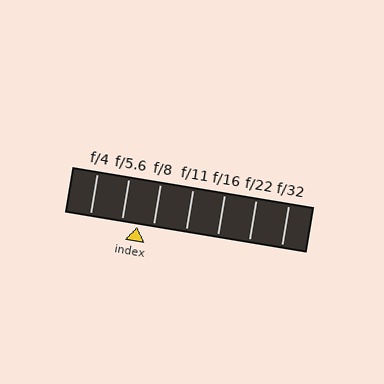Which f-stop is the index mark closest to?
The index mark is closest to f/5.6.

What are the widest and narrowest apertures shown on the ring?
The widest aperture shown is f/4 and the narrowest is f/32.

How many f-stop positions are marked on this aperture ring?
There are 7 f-stop positions marked.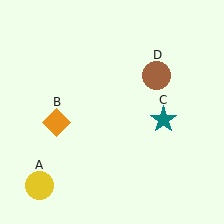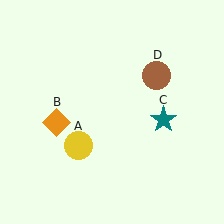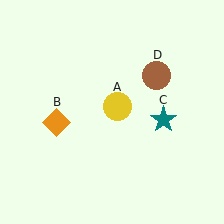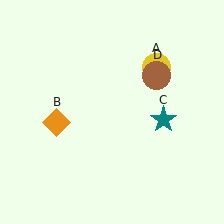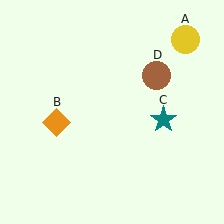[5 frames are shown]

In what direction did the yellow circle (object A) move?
The yellow circle (object A) moved up and to the right.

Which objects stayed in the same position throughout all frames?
Orange diamond (object B) and teal star (object C) and brown circle (object D) remained stationary.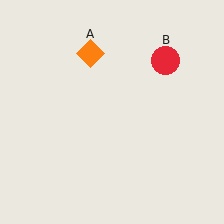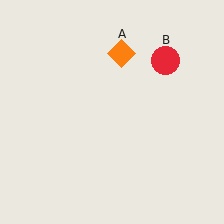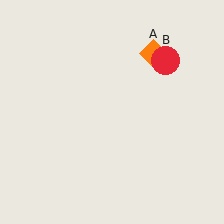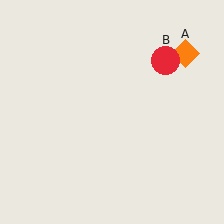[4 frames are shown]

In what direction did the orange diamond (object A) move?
The orange diamond (object A) moved right.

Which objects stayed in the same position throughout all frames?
Red circle (object B) remained stationary.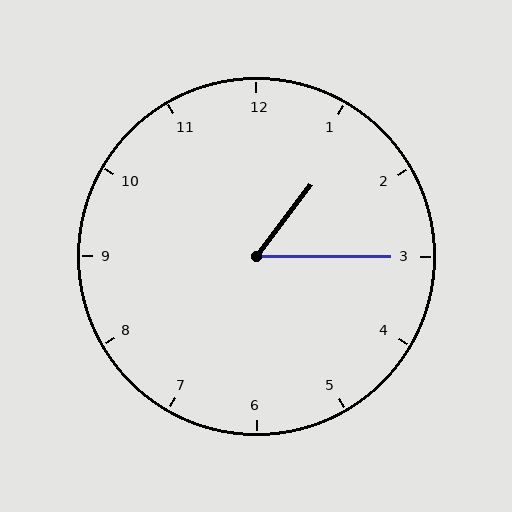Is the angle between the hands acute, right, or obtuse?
It is acute.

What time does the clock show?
1:15.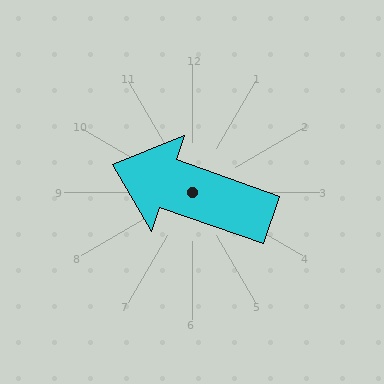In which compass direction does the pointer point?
West.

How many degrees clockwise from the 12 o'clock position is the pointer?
Approximately 289 degrees.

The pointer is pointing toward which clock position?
Roughly 10 o'clock.